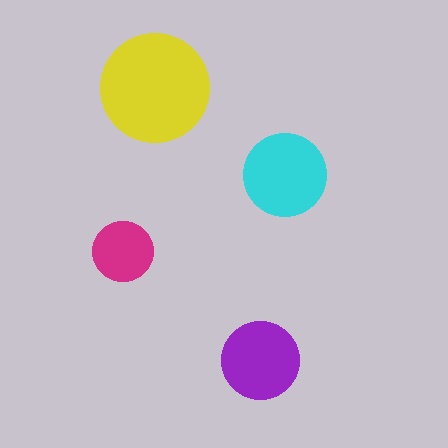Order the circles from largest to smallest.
the yellow one, the cyan one, the purple one, the magenta one.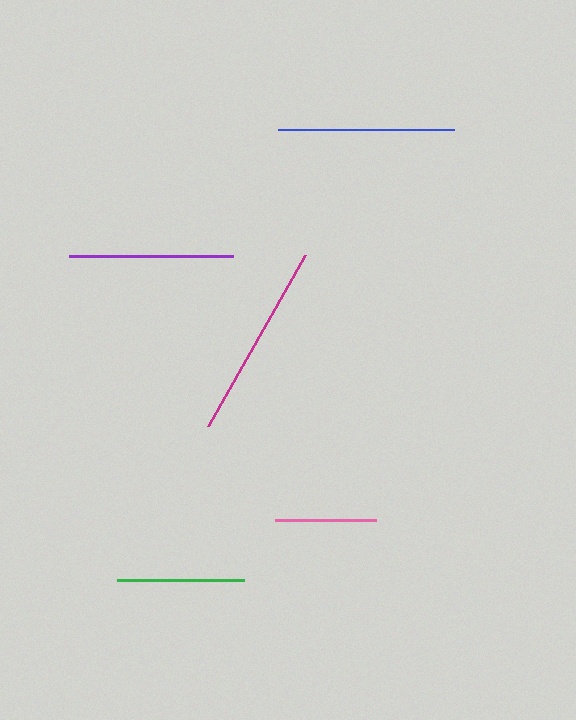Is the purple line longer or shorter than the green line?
The purple line is longer than the green line.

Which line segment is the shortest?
The pink line is the shortest at approximately 102 pixels.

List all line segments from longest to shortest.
From longest to shortest: magenta, blue, purple, green, pink.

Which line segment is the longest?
The magenta line is the longest at approximately 196 pixels.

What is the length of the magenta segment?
The magenta segment is approximately 196 pixels long.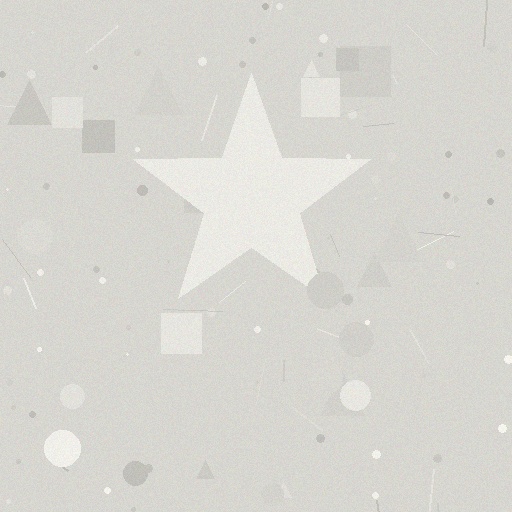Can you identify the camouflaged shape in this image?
The camouflaged shape is a star.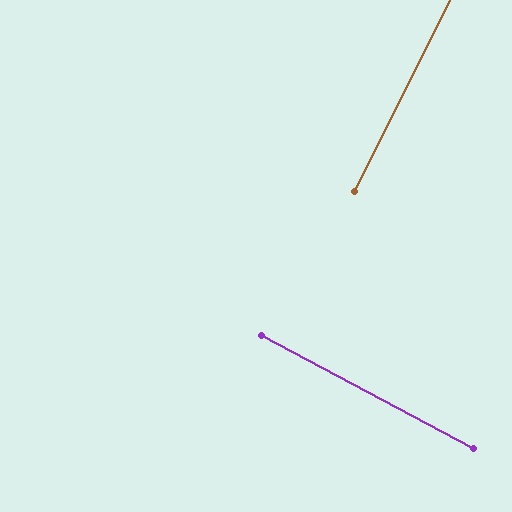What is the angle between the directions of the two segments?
Approximately 89 degrees.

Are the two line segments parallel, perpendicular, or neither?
Perpendicular — they meet at approximately 89°.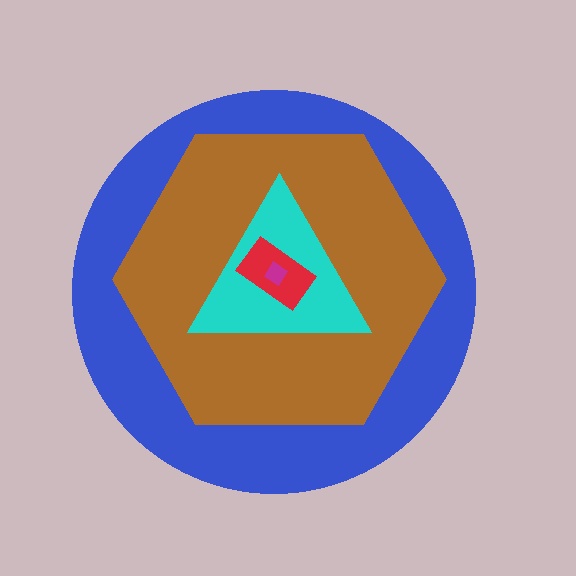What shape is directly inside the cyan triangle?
The red rectangle.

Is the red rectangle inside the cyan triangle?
Yes.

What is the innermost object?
The magenta diamond.